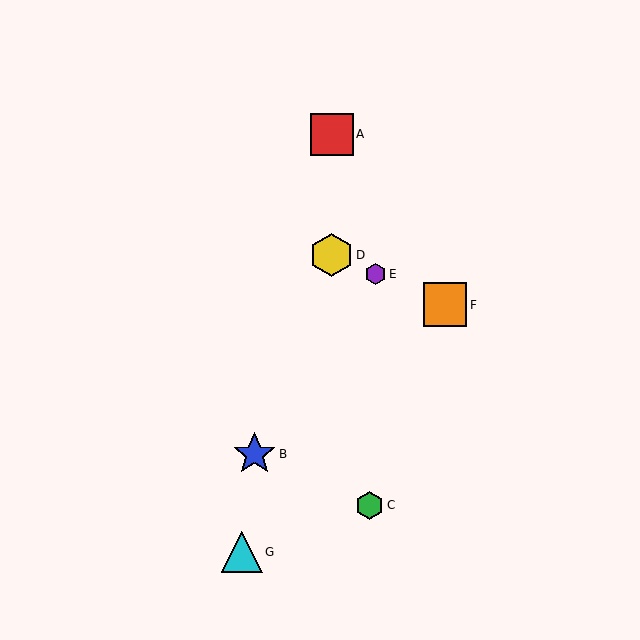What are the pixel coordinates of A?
Object A is at (332, 134).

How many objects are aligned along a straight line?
3 objects (D, E, F) are aligned along a straight line.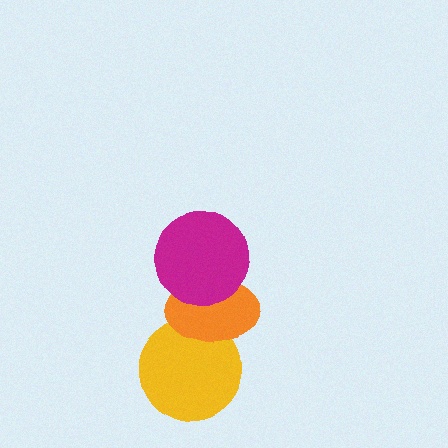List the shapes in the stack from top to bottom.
From top to bottom: the magenta circle, the orange ellipse, the yellow circle.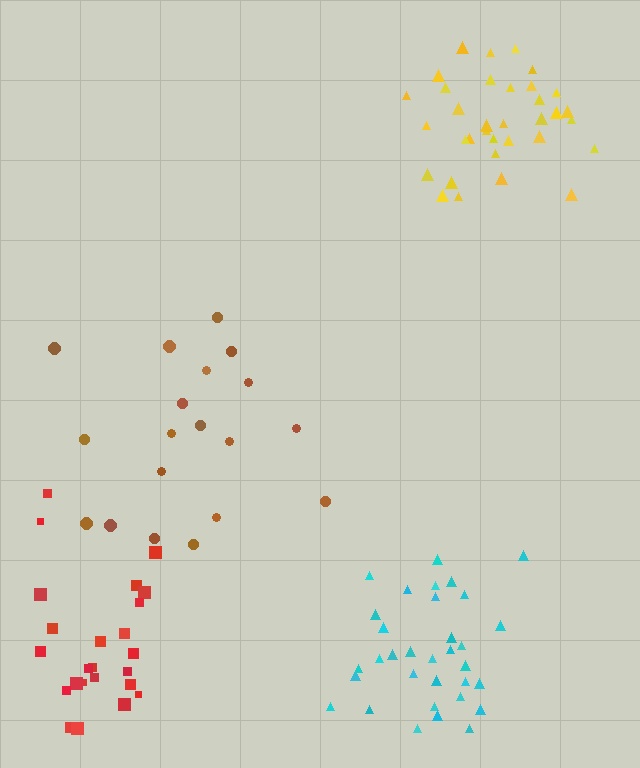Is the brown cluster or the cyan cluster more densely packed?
Cyan.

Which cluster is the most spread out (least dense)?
Brown.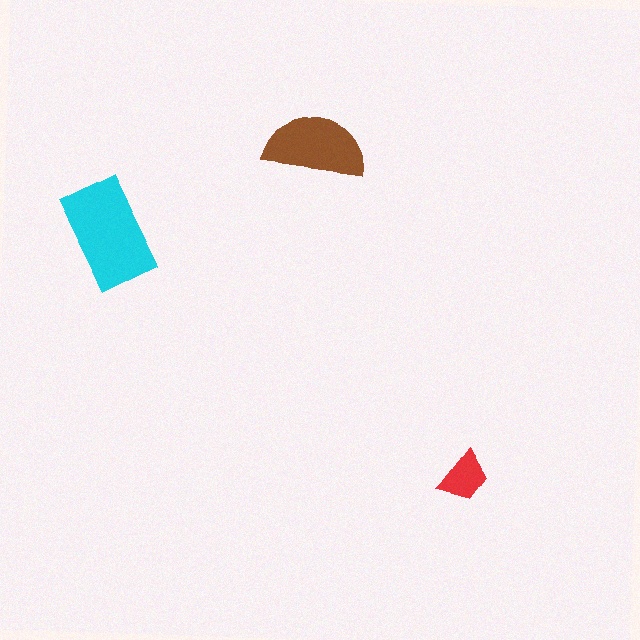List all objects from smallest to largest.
The red trapezoid, the brown semicircle, the cyan rectangle.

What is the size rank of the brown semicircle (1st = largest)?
2nd.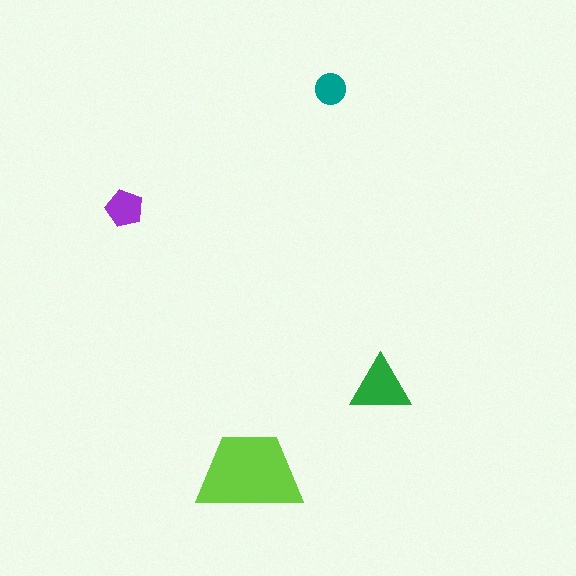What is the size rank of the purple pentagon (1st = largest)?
3rd.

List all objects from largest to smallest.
The lime trapezoid, the green triangle, the purple pentagon, the teal circle.